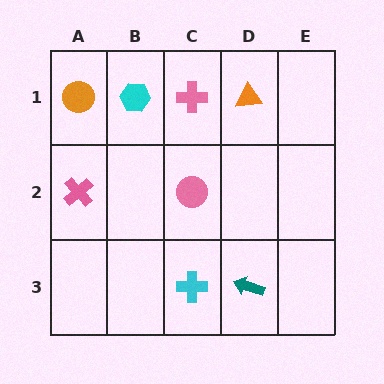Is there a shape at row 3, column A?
No, that cell is empty.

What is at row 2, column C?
A pink circle.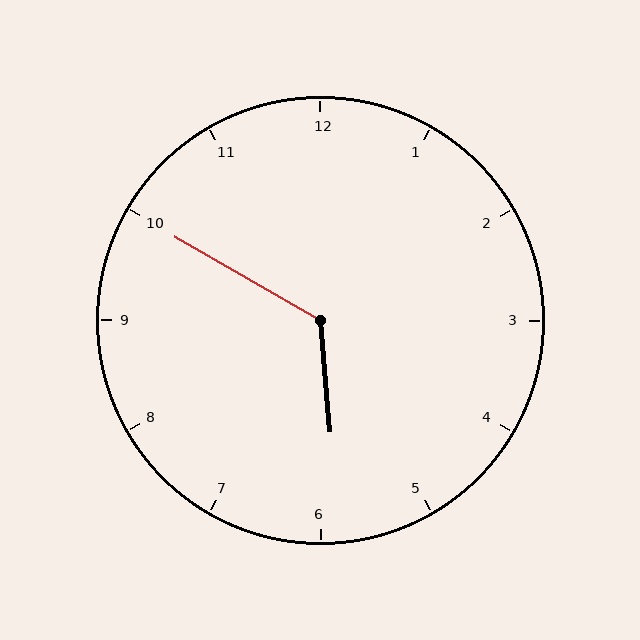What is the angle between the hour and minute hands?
Approximately 125 degrees.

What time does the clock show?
5:50.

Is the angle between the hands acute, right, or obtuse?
It is obtuse.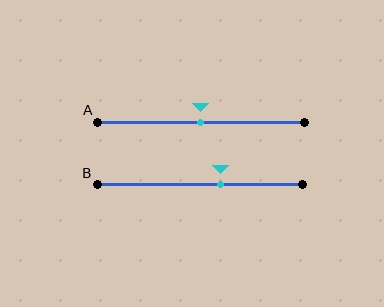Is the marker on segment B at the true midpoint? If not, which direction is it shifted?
No, the marker on segment B is shifted to the right by about 10% of the segment length.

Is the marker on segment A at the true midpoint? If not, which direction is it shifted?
Yes, the marker on segment A is at the true midpoint.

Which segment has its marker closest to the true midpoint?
Segment A has its marker closest to the true midpoint.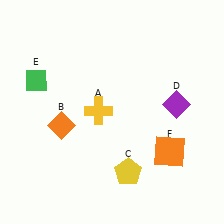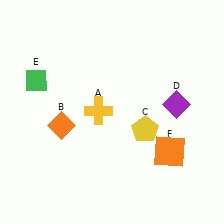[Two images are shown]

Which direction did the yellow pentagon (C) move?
The yellow pentagon (C) moved up.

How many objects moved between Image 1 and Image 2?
1 object moved between the two images.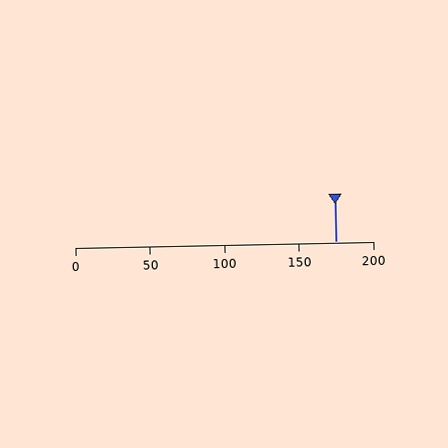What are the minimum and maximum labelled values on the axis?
The axis runs from 0 to 200.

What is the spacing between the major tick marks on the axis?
The major ticks are spaced 50 apart.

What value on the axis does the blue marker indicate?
The marker indicates approximately 175.